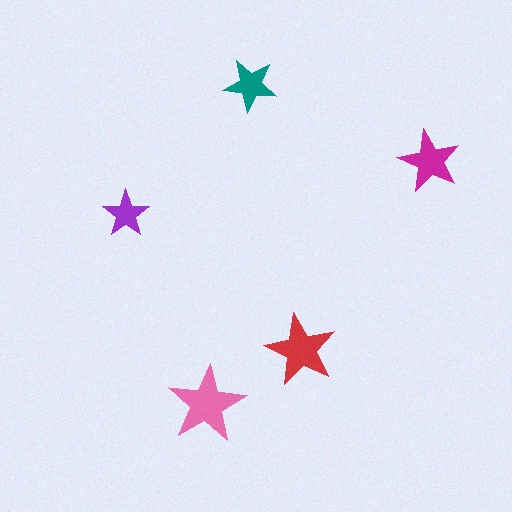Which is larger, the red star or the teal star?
The red one.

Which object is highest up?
The teal star is topmost.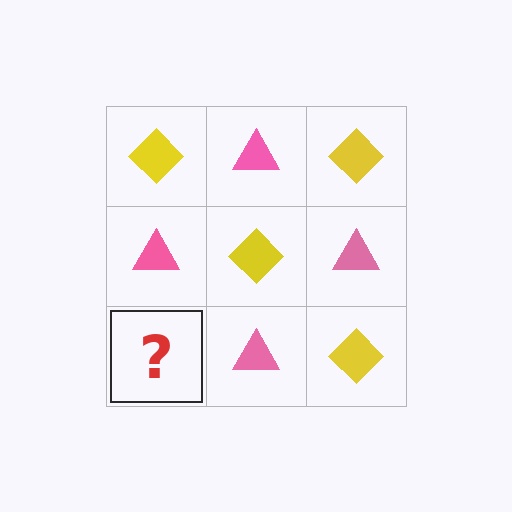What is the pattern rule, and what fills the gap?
The rule is that it alternates yellow diamond and pink triangle in a checkerboard pattern. The gap should be filled with a yellow diamond.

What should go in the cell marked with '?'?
The missing cell should contain a yellow diamond.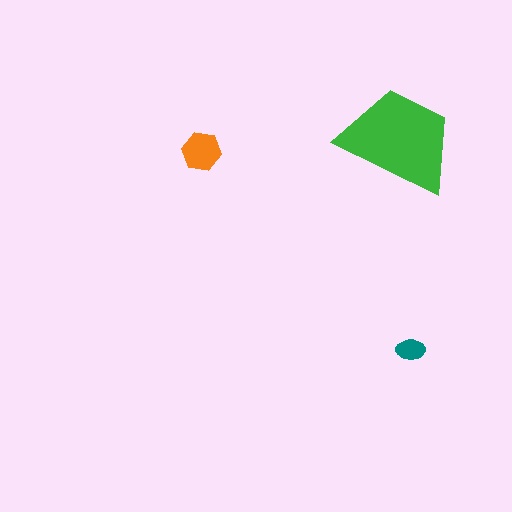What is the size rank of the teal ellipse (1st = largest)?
3rd.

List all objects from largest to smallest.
The green trapezoid, the orange hexagon, the teal ellipse.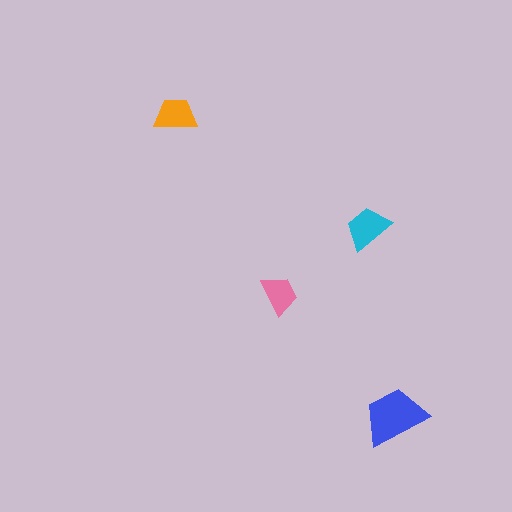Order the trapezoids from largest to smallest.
the blue one, the cyan one, the orange one, the pink one.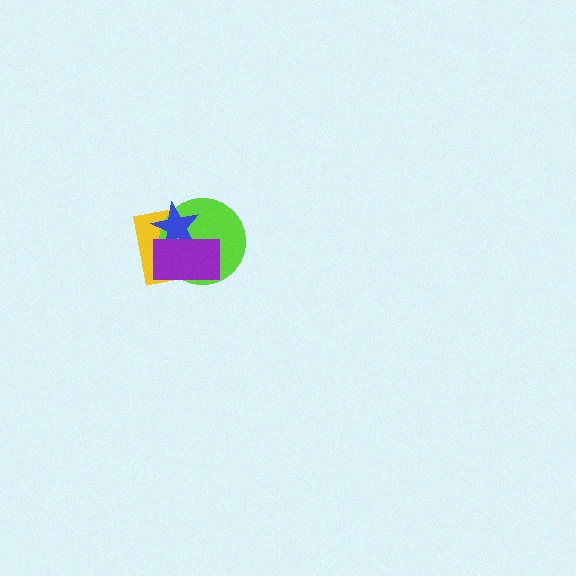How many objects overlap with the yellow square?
3 objects overlap with the yellow square.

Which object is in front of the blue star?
The purple rectangle is in front of the blue star.